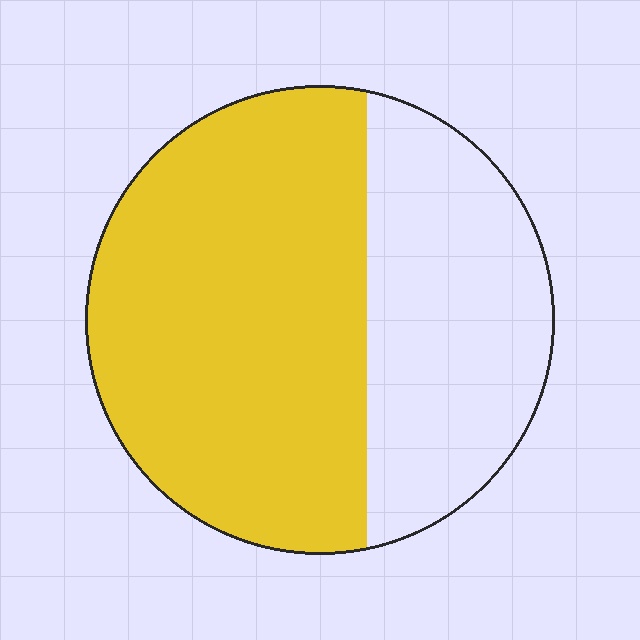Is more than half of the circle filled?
Yes.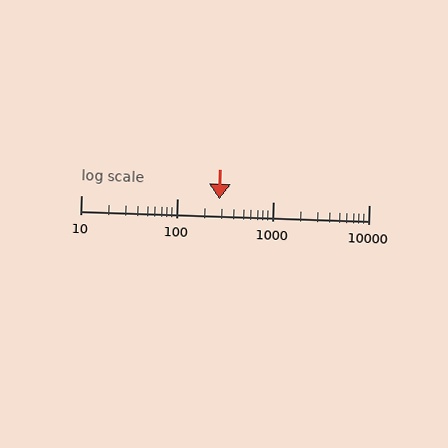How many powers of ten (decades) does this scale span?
The scale spans 3 decades, from 10 to 10000.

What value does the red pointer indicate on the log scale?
The pointer indicates approximately 280.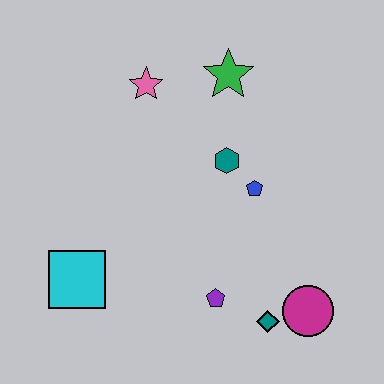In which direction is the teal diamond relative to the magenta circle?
The teal diamond is to the left of the magenta circle.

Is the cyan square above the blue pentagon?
No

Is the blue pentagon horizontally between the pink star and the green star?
No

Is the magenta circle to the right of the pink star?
Yes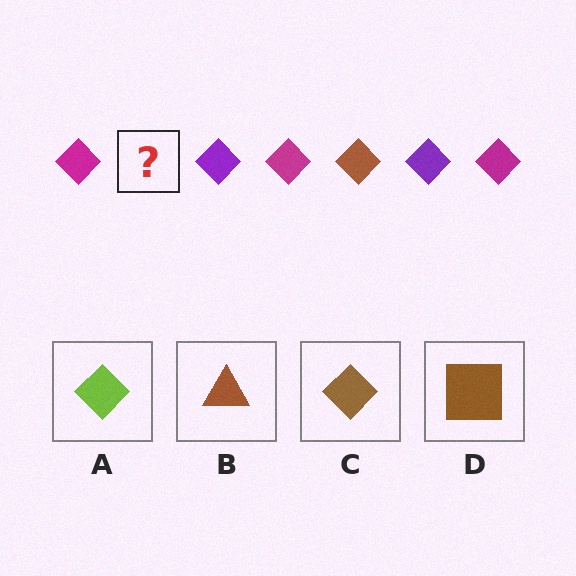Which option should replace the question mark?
Option C.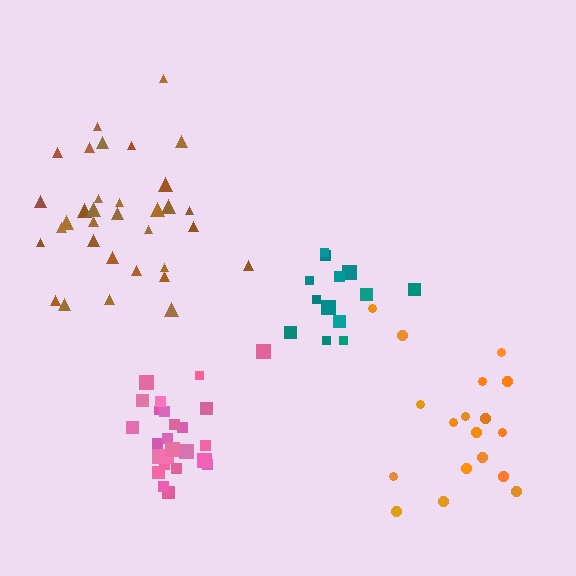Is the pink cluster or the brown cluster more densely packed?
Pink.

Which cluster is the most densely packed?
Pink.